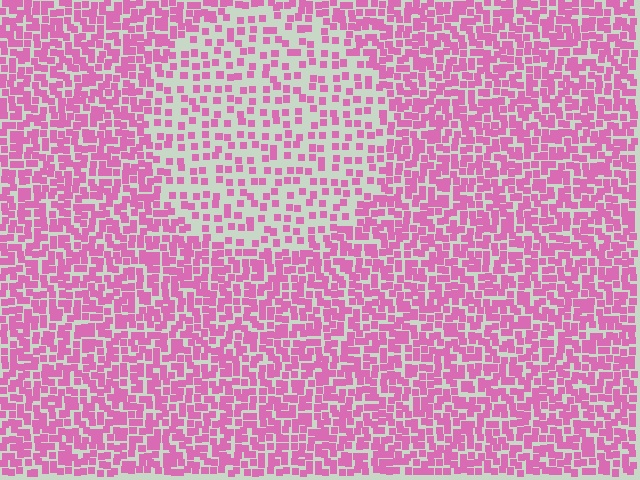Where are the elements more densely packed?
The elements are more densely packed outside the circle boundary.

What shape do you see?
I see a circle.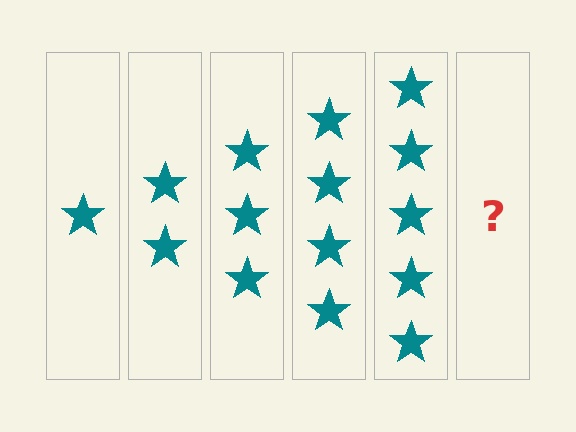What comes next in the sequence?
The next element should be 6 stars.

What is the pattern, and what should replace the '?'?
The pattern is that each step adds one more star. The '?' should be 6 stars.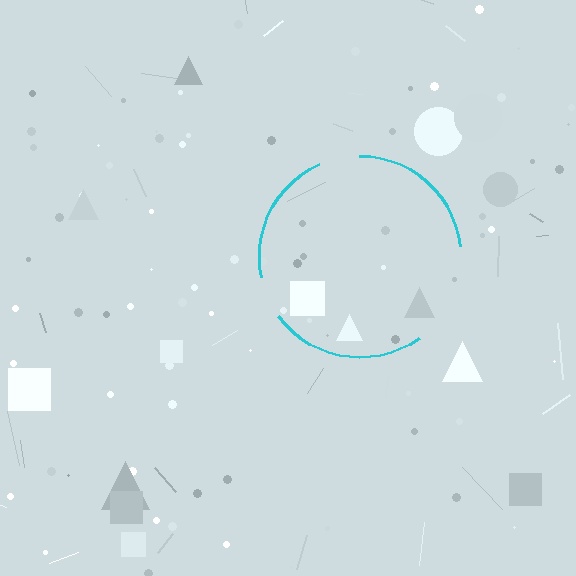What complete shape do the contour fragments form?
The contour fragments form a circle.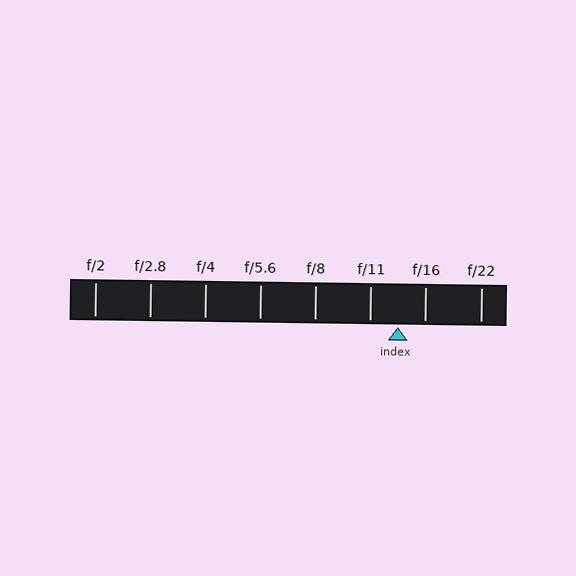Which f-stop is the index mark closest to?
The index mark is closest to f/16.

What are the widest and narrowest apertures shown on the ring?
The widest aperture shown is f/2 and the narrowest is f/22.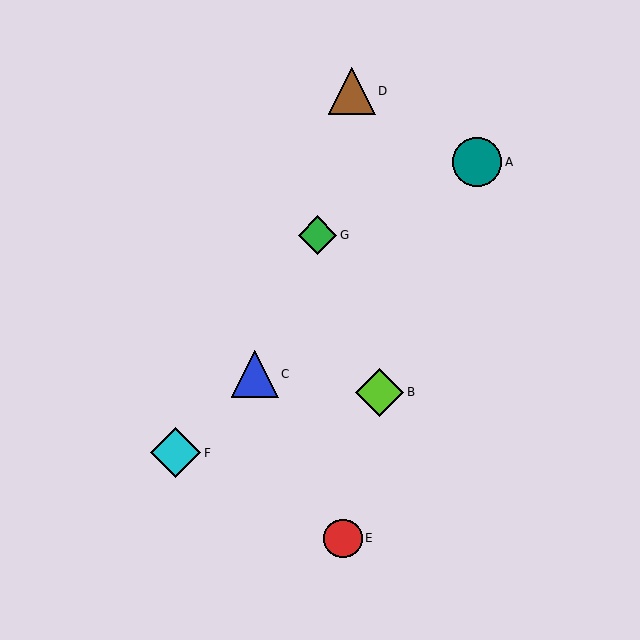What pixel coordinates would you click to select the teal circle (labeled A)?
Click at (477, 162) to select the teal circle A.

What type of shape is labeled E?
Shape E is a red circle.